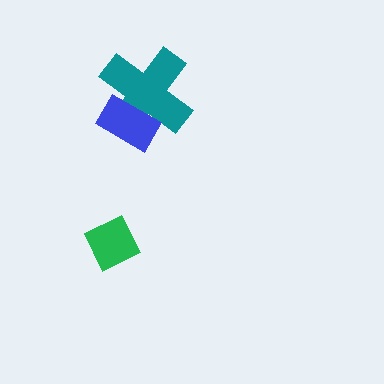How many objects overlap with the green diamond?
0 objects overlap with the green diamond.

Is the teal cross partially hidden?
Yes, it is partially covered by another shape.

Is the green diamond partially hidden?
No, no other shape covers it.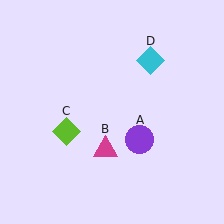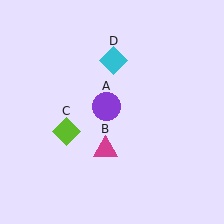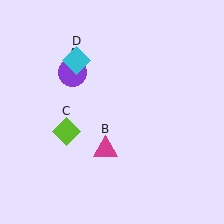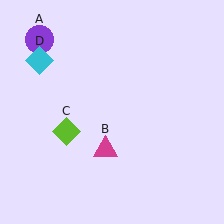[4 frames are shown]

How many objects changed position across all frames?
2 objects changed position: purple circle (object A), cyan diamond (object D).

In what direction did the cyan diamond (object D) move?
The cyan diamond (object D) moved left.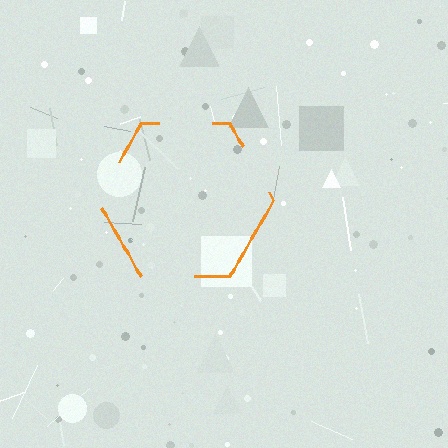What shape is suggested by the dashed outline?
The dashed outline suggests a hexagon.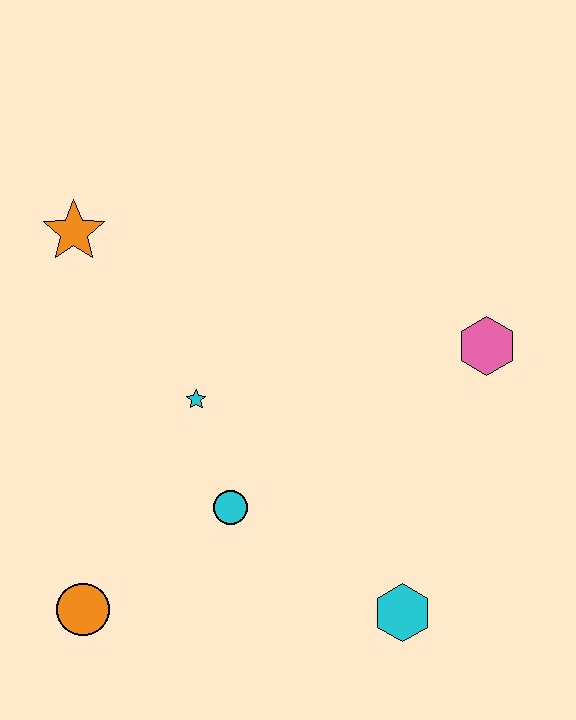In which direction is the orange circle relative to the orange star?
The orange circle is below the orange star.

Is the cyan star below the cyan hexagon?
No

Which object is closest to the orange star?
The cyan star is closest to the orange star.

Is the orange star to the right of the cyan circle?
No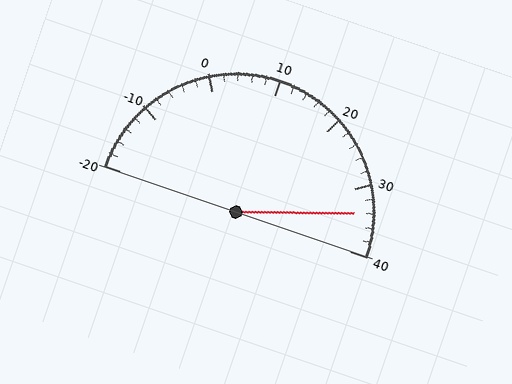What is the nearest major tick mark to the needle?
The nearest major tick mark is 30.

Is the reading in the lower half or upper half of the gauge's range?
The reading is in the upper half of the range (-20 to 40).